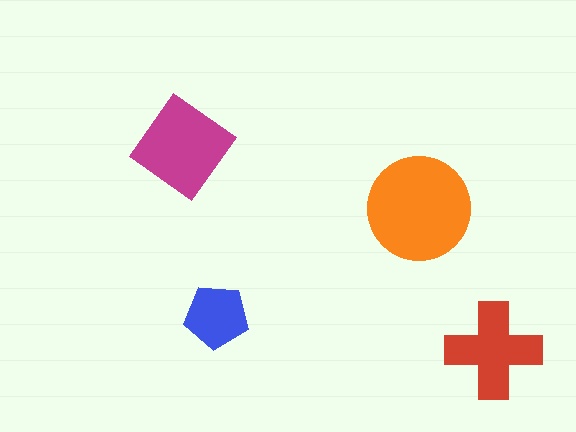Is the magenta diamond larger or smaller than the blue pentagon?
Larger.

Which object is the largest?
The orange circle.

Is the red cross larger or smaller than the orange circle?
Smaller.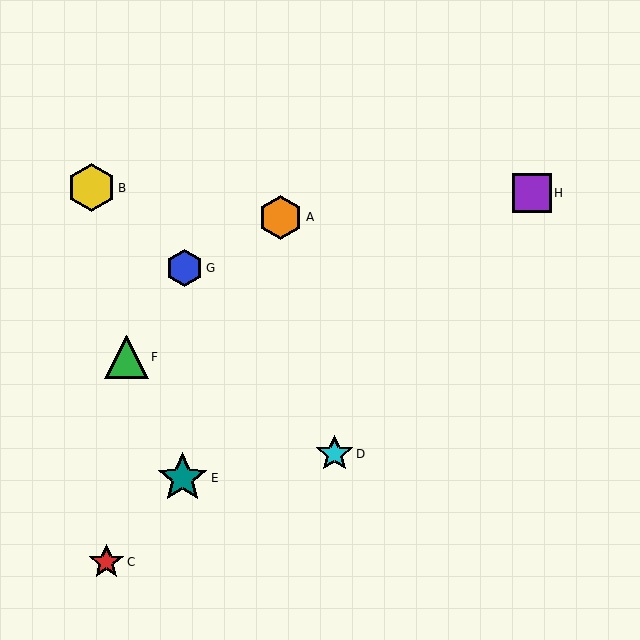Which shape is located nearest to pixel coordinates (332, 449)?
The cyan star (labeled D) at (335, 454) is nearest to that location.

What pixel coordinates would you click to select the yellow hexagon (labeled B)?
Click at (91, 188) to select the yellow hexagon B.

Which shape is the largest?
The teal star (labeled E) is the largest.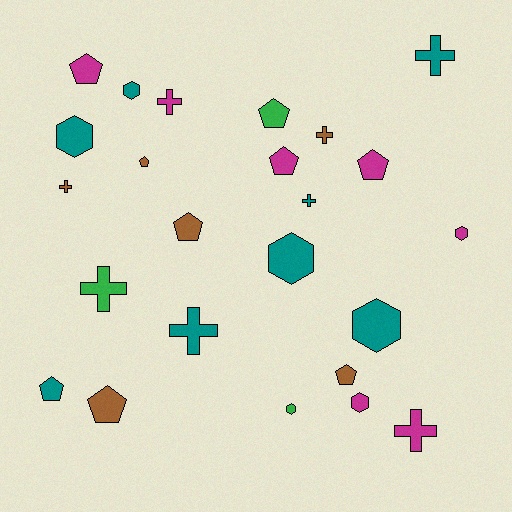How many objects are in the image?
There are 24 objects.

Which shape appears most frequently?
Pentagon, with 9 objects.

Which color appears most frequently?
Teal, with 8 objects.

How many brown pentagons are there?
There are 4 brown pentagons.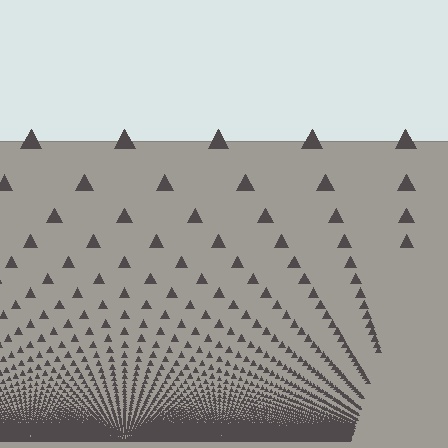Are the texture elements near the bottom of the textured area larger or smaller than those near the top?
Smaller. The gradient is inverted — elements near the bottom are smaller and denser.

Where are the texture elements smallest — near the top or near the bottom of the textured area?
Near the bottom.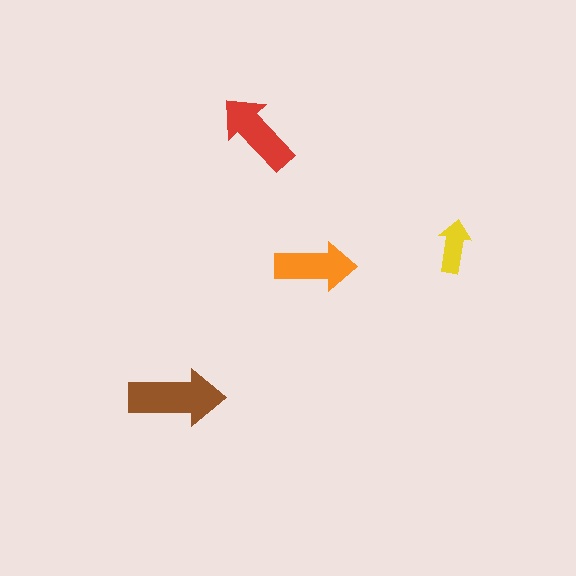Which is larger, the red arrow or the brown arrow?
The brown one.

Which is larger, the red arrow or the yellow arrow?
The red one.